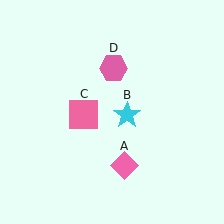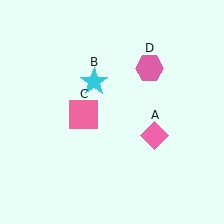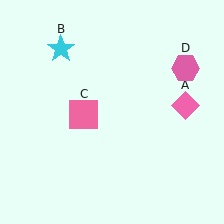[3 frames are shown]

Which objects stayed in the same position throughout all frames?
Pink square (object C) remained stationary.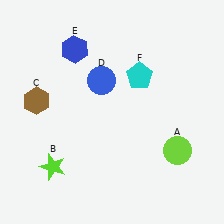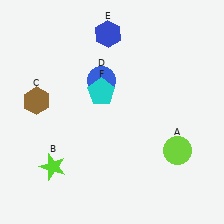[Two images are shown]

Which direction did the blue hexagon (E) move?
The blue hexagon (E) moved right.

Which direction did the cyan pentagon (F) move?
The cyan pentagon (F) moved left.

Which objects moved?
The objects that moved are: the blue hexagon (E), the cyan pentagon (F).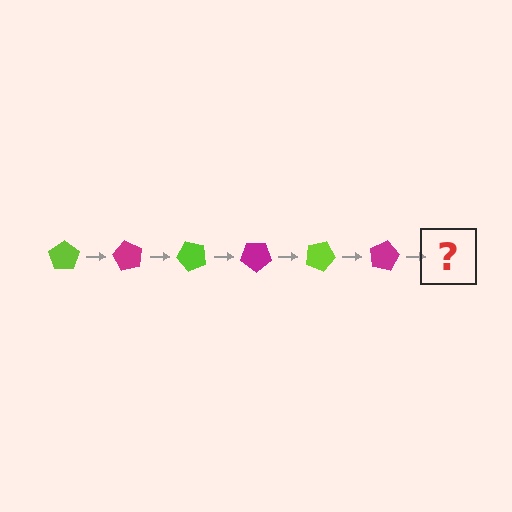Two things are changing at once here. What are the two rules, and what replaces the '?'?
The two rules are that it rotates 60 degrees each step and the color cycles through lime and magenta. The '?' should be a lime pentagon, rotated 360 degrees from the start.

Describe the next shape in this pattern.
It should be a lime pentagon, rotated 360 degrees from the start.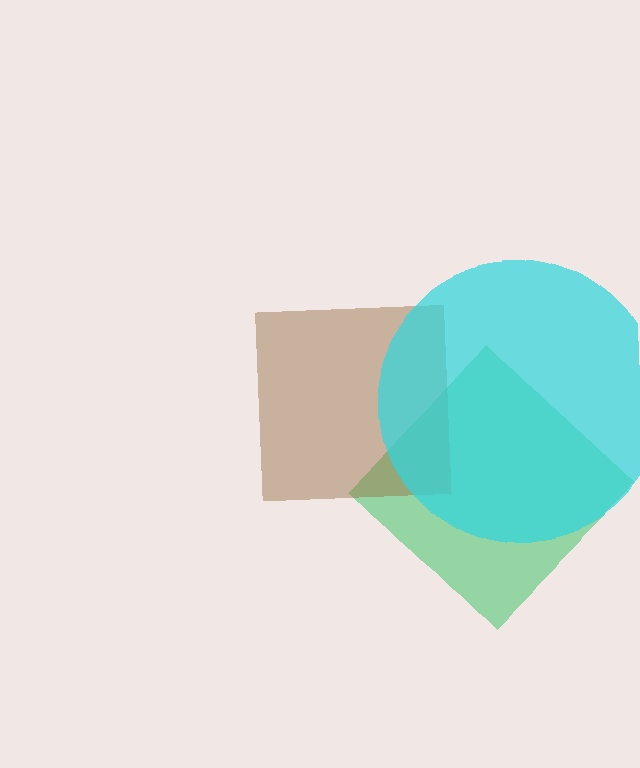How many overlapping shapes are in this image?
There are 3 overlapping shapes in the image.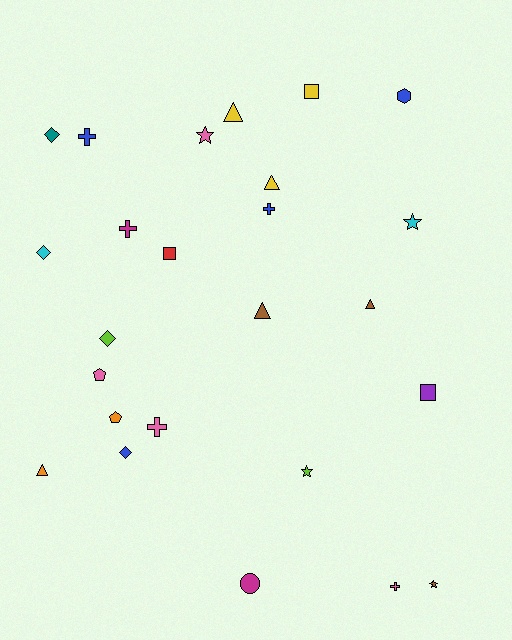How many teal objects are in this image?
There is 1 teal object.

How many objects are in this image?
There are 25 objects.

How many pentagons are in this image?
There are 2 pentagons.